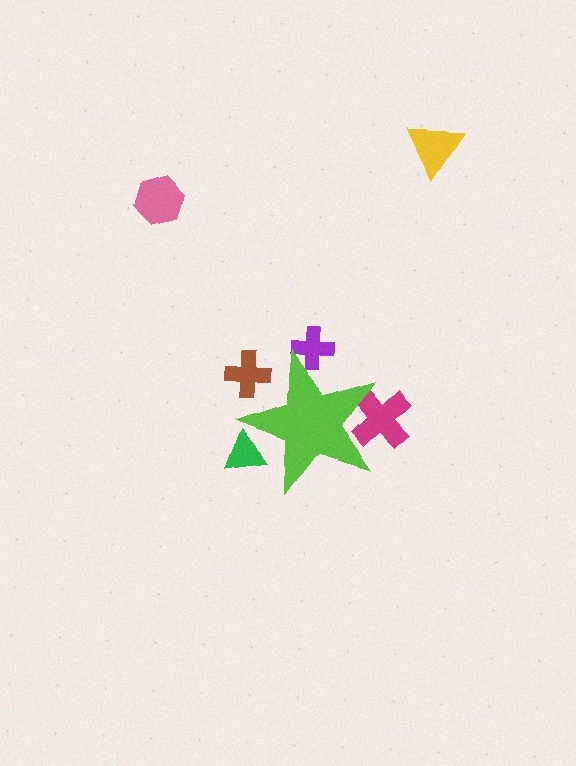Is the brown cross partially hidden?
Yes, the brown cross is partially hidden behind the lime star.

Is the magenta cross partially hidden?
Yes, the magenta cross is partially hidden behind the lime star.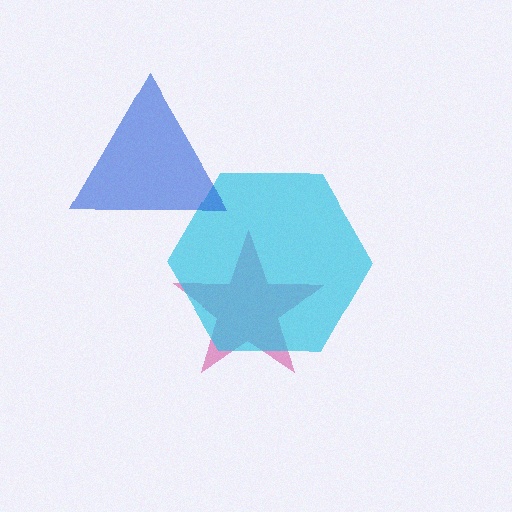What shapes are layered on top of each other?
The layered shapes are: a pink star, a cyan hexagon, a blue triangle.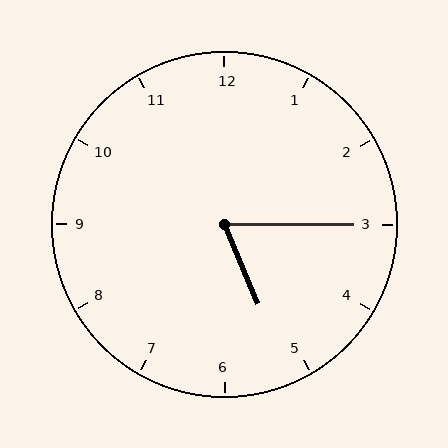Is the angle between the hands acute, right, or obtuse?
It is acute.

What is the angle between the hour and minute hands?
Approximately 68 degrees.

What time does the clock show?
5:15.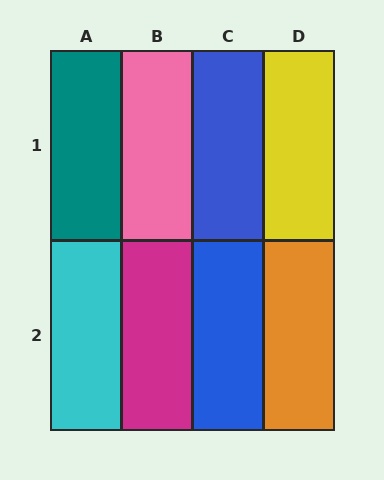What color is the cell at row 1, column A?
Teal.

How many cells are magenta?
1 cell is magenta.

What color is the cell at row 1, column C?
Blue.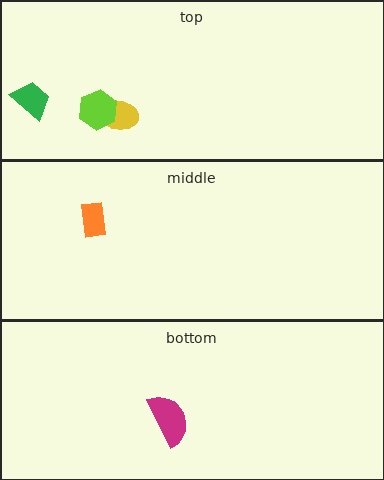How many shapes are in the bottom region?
1.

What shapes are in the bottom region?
The magenta semicircle.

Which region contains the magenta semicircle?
The bottom region.